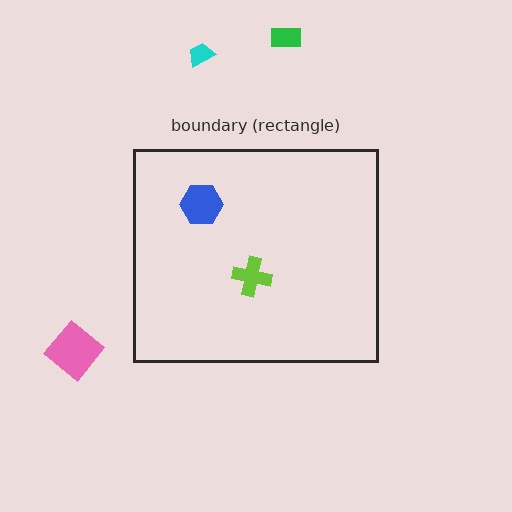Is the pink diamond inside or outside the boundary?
Outside.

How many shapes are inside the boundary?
2 inside, 3 outside.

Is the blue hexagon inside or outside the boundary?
Inside.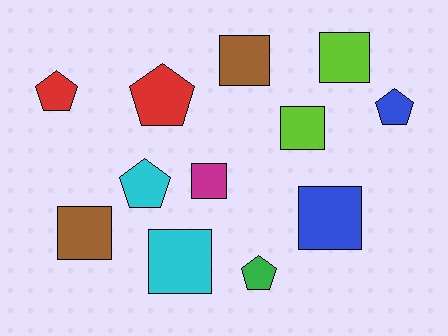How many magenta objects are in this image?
There is 1 magenta object.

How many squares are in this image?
There are 7 squares.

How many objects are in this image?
There are 12 objects.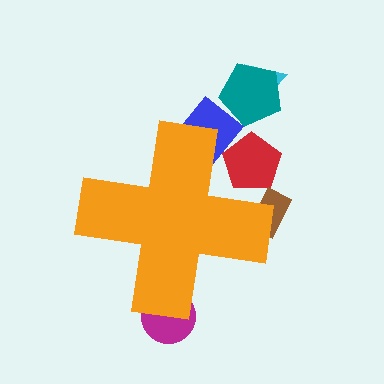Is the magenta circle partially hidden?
Yes, the magenta circle is partially hidden behind the orange cross.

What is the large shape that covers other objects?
An orange cross.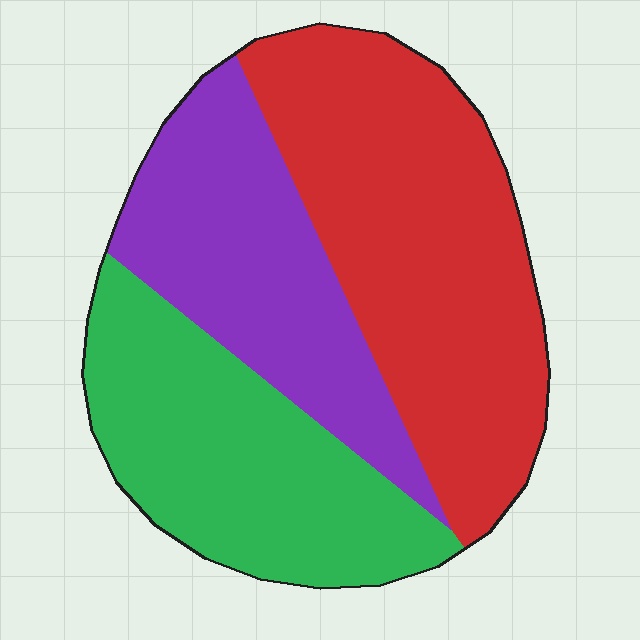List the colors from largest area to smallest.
From largest to smallest: red, green, purple.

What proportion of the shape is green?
Green takes up about one third (1/3) of the shape.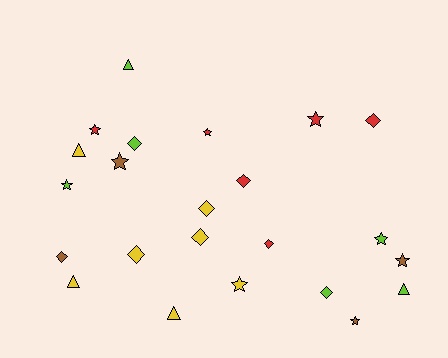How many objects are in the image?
There are 23 objects.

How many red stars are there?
There are 3 red stars.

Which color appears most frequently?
Yellow, with 7 objects.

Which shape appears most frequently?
Star, with 9 objects.